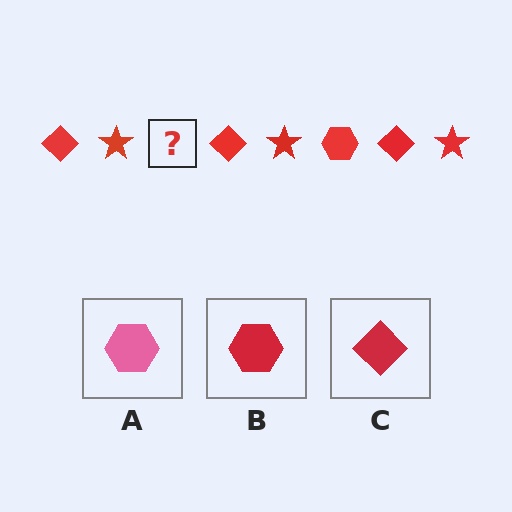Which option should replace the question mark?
Option B.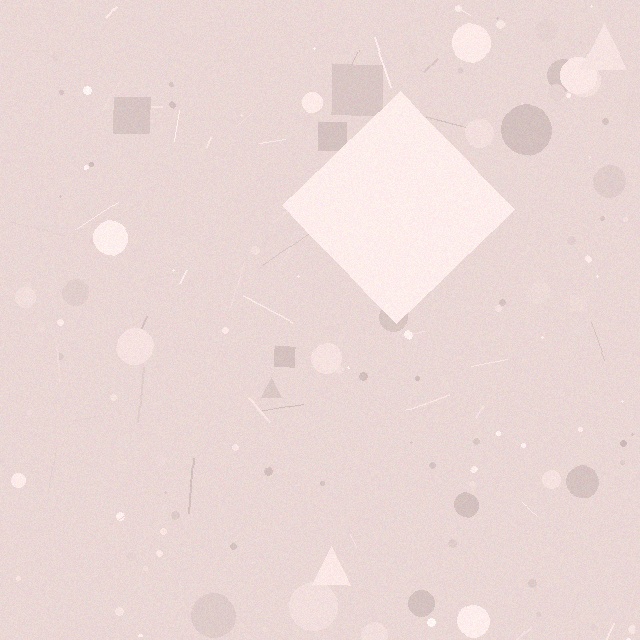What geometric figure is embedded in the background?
A diamond is embedded in the background.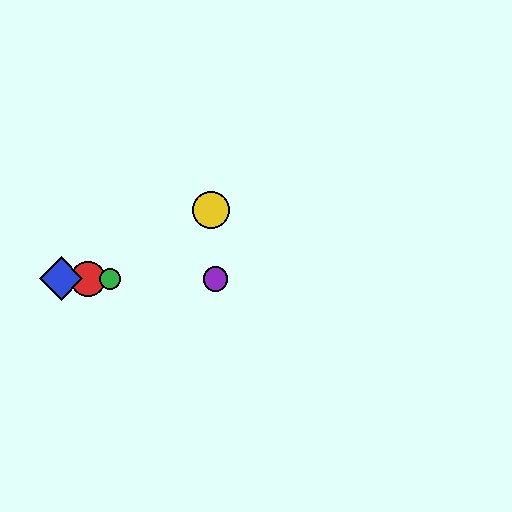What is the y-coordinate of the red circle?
The red circle is at y≈279.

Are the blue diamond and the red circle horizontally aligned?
Yes, both are at y≈279.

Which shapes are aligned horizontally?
The red circle, the blue diamond, the green circle, the purple circle are aligned horizontally.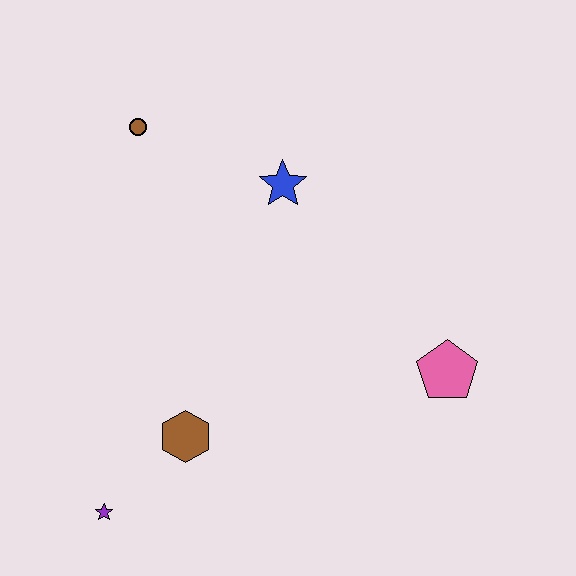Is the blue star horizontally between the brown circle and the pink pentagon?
Yes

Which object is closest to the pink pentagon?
The blue star is closest to the pink pentagon.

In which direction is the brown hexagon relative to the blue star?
The brown hexagon is below the blue star.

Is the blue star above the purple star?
Yes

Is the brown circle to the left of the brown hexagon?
Yes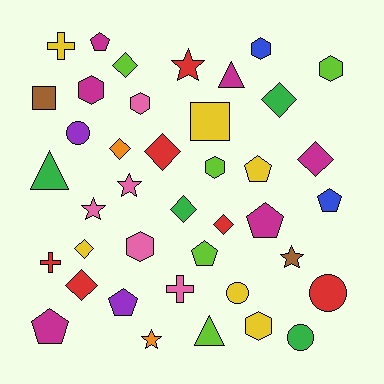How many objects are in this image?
There are 40 objects.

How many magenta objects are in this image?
There are 6 magenta objects.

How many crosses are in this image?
There are 3 crosses.